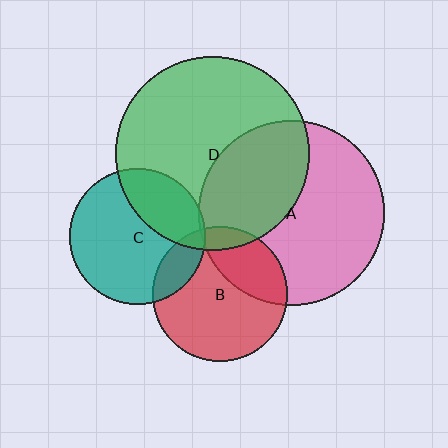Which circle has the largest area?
Circle D (green).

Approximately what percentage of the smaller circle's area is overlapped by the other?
Approximately 15%.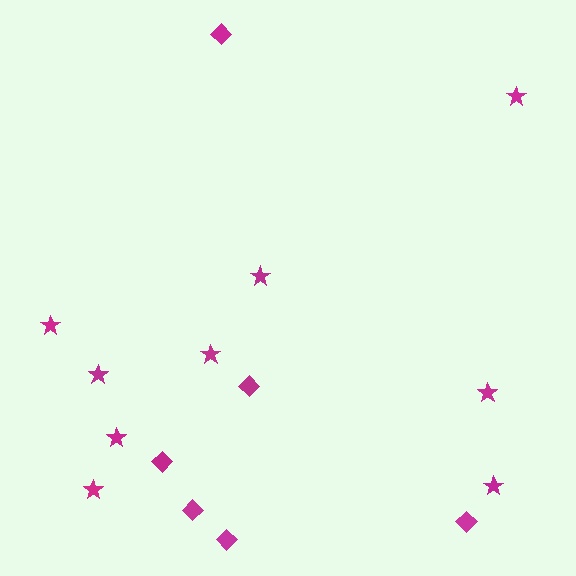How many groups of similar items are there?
There are 2 groups: one group of diamonds (6) and one group of stars (9).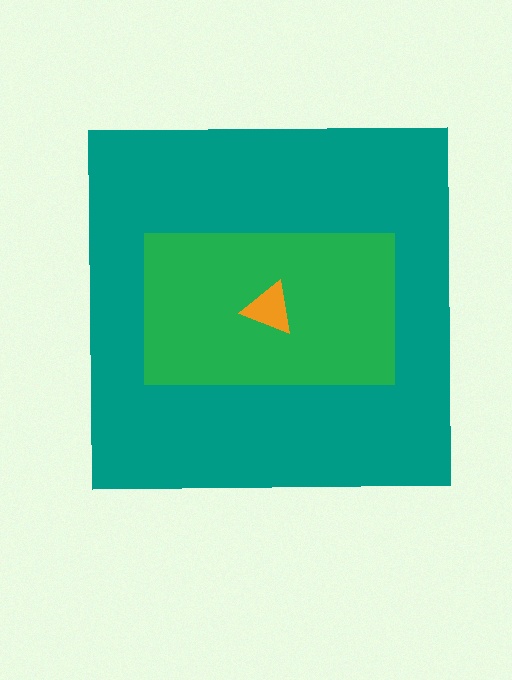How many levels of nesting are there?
3.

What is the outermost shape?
The teal square.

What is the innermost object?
The orange triangle.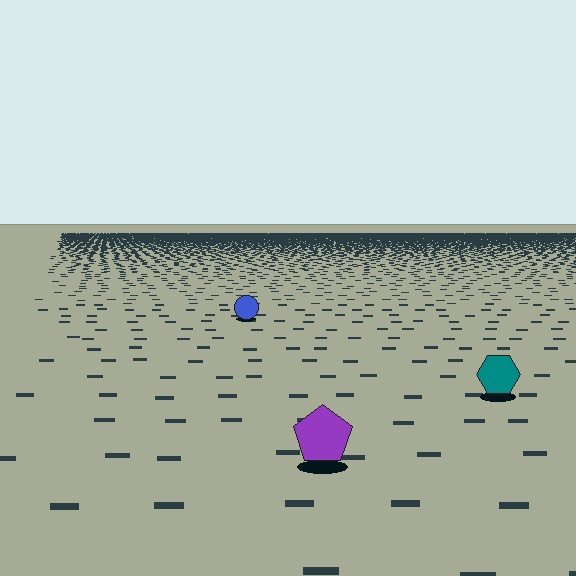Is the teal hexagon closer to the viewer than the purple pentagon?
No. The purple pentagon is closer — you can tell from the texture gradient: the ground texture is coarser near it.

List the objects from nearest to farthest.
From nearest to farthest: the purple pentagon, the teal hexagon, the blue circle.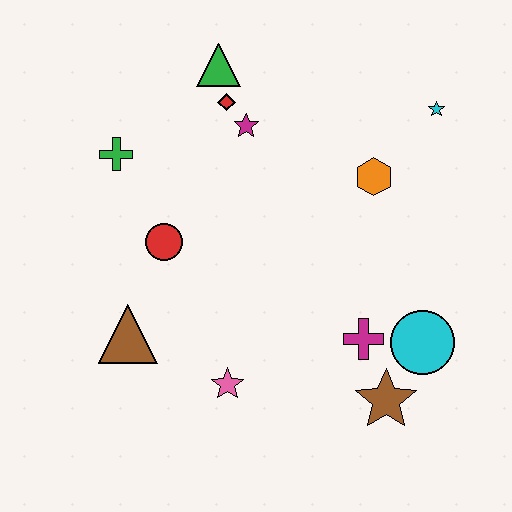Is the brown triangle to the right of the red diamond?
No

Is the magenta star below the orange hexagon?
No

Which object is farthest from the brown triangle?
The cyan star is farthest from the brown triangle.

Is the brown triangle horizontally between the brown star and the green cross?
Yes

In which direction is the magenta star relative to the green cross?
The magenta star is to the right of the green cross.